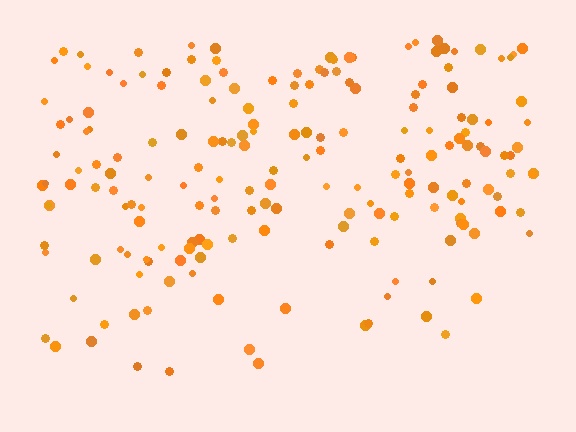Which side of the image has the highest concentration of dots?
The top.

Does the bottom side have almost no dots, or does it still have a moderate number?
Still a moderate number, just noticeably fewer than the top.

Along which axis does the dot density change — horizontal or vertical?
Vertical.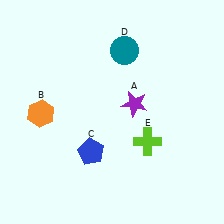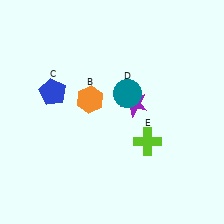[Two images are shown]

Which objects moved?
The objects that moved are: the orange hexagon (B), the blue pentagon (C), the teal circle (D).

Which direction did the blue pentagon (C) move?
The blue pentagon (C) moved up.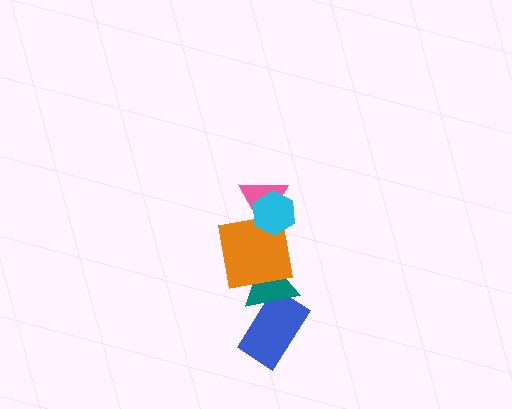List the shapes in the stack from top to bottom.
From top to bottom: the cyan hexagon, the pink triangle, the orange square, the teal triangle, the blue rectangle.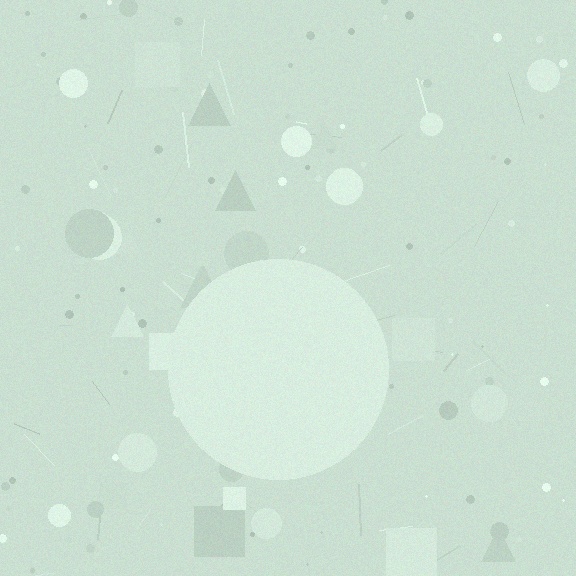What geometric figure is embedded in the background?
A circle is embedded in the background.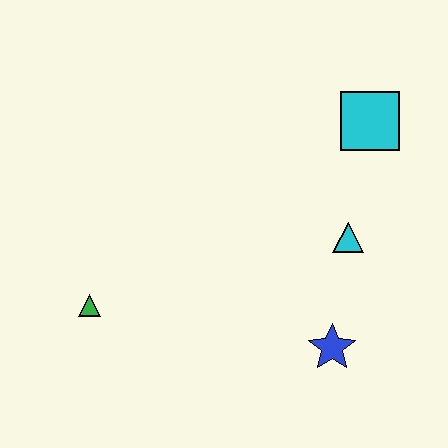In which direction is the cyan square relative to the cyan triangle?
The cyan square is above the cyan triangle.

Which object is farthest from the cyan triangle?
The green triangle is farthest from the cyan triangle.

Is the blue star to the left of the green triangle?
No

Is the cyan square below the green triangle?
No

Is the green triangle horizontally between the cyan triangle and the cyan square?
No